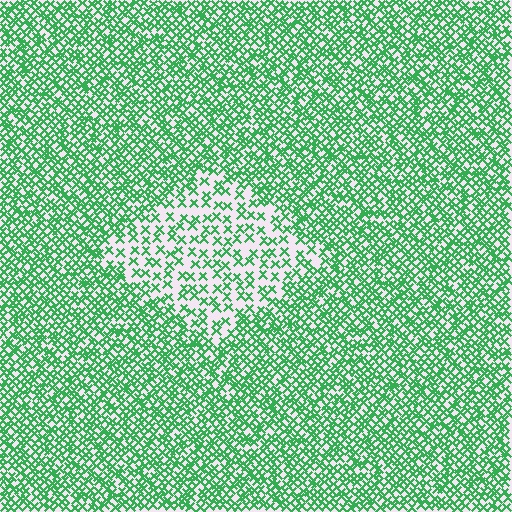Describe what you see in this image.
The image contains small green elements arranged at two different densities. A diamond-shaped region is visible where the elements are less densely packed than the surrounding area.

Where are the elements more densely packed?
The elements are more densely packed outside the diamond boundary.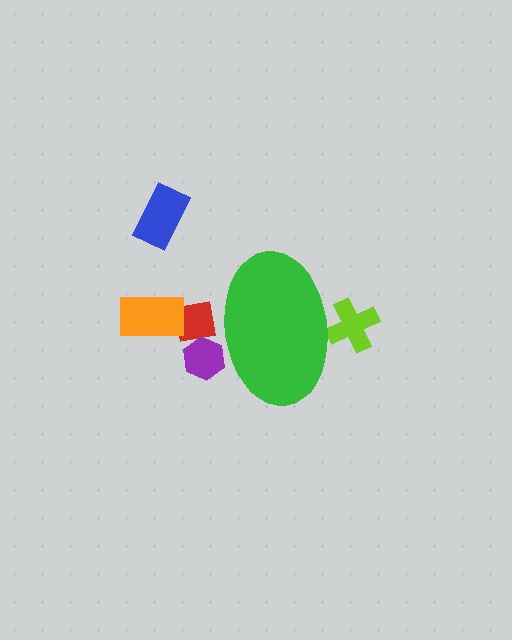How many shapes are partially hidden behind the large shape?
3 shapes are partially hidden.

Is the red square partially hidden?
Yes, the red square is partially hidden behind the green ellipse.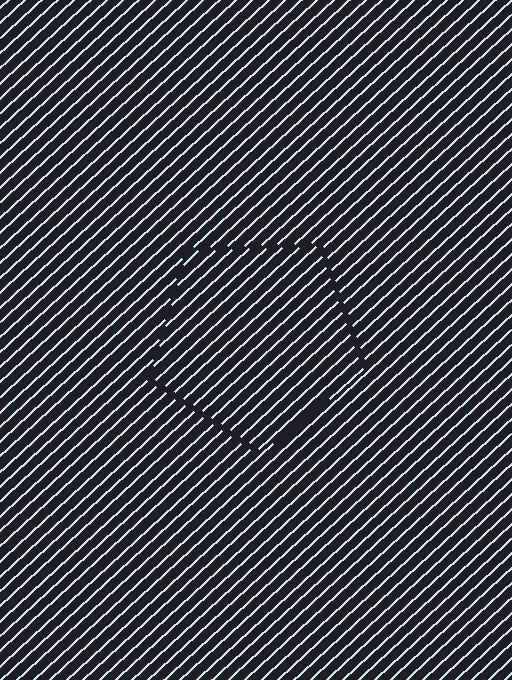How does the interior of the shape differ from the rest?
The interior of the shape contains the same grating, shifted by half a period — the contour is defined by the phase discontinuity where line-ends from the inner and outer gratings abut.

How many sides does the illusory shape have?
5 sides — the line-ends trace a pentagon.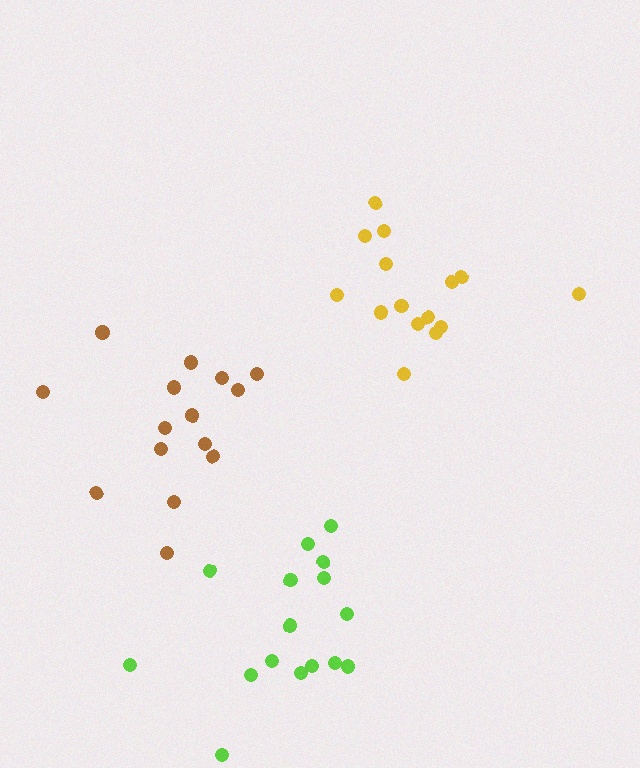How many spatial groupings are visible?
There are 3 spatial groupings.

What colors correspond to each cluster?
The clusters are colored: brown, lime, yellow.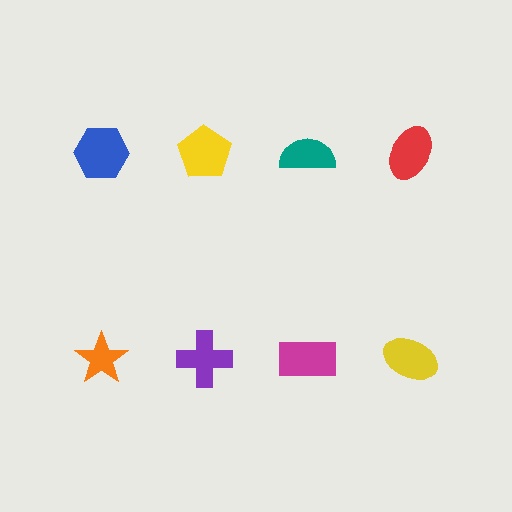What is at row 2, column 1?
An orange star.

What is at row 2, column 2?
A purple cross.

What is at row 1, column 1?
A blue hexagon.